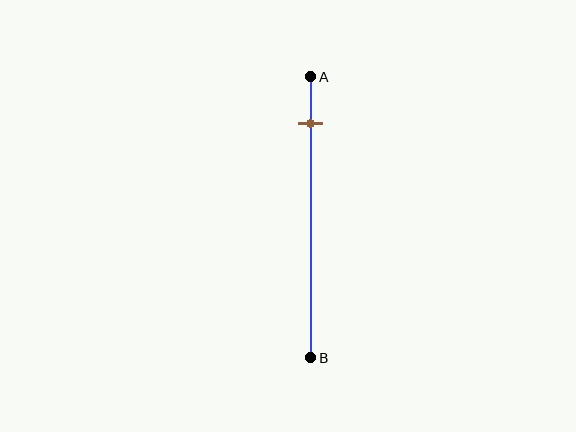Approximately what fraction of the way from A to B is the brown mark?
The brown mark is approximately 15% of the way from A to B.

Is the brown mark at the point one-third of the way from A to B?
No, the mark is at about 15% from A, not at the 33% one-third point.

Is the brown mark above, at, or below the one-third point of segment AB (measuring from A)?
The brown mark is above the one-third point of segment AB.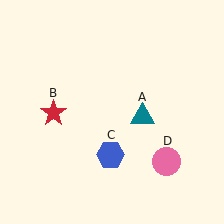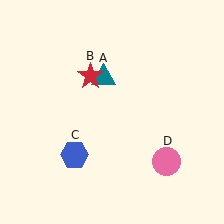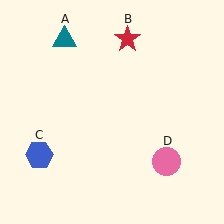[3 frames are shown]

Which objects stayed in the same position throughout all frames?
Pink circle (object D) remained stationary.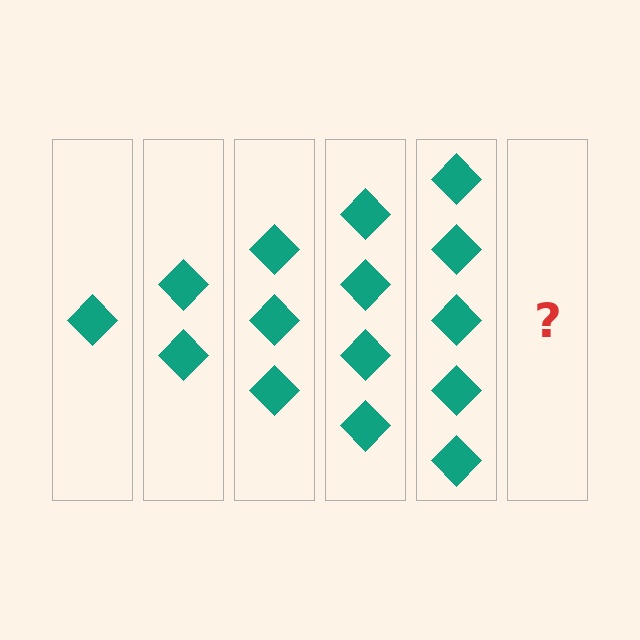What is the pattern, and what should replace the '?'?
The pattern is that each step adds one more diamond. The '?' should be 6 diamonds.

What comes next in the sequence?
The next element should be 6 diamonds.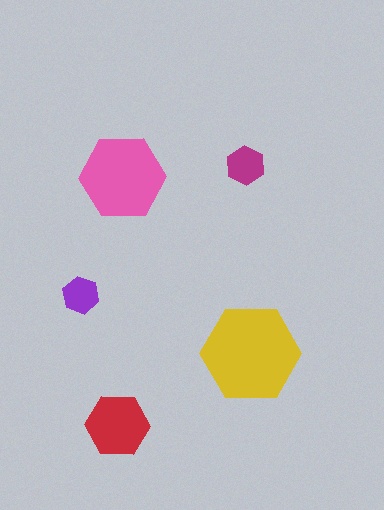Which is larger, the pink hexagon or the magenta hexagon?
The pink one.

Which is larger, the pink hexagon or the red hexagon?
The pink one.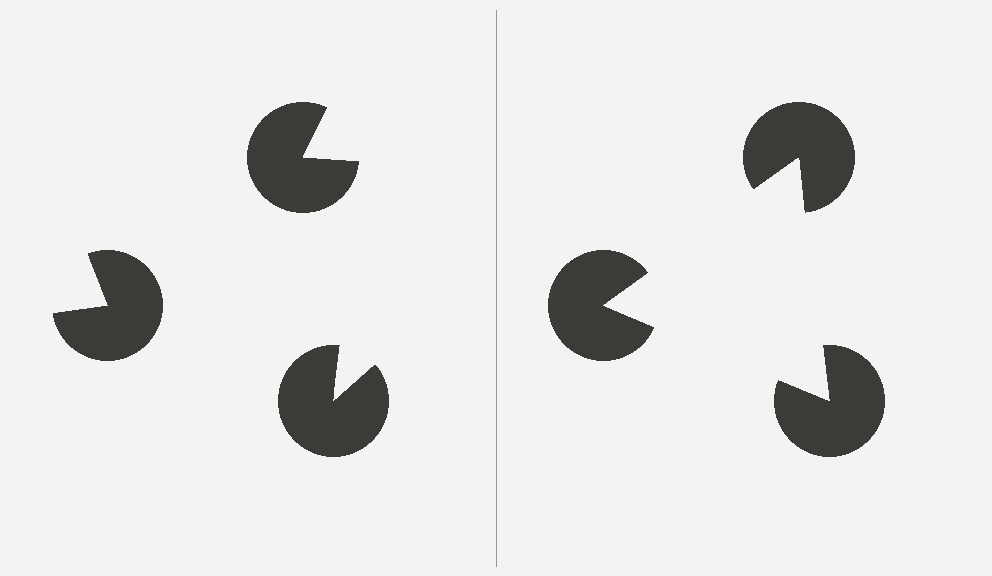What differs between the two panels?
The pac-man discs are positioned identically on both sides; only the wedge orientations differ. On the right they align to a triangle; on the left they are misaligned.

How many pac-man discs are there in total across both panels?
6 — 3 on each side.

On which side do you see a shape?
An illusory triangle appears on the right side. On the left side the wedge cuts are rotated, so no coherent shape forms.